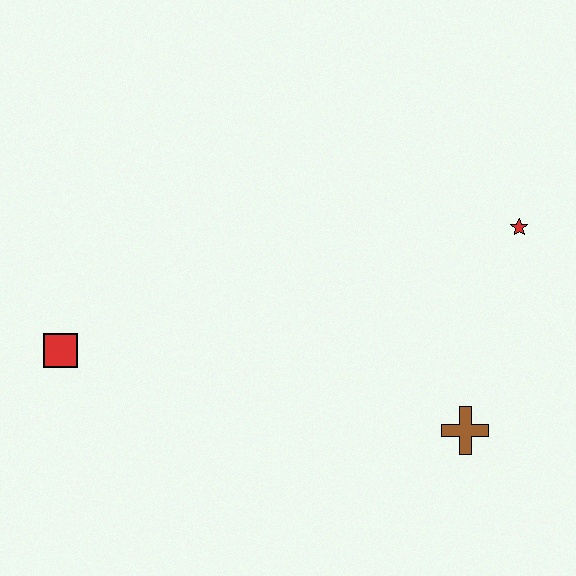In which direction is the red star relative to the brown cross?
The red star is above the brown cross.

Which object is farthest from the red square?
The red star is farthest from the red square.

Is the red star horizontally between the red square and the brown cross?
No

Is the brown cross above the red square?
No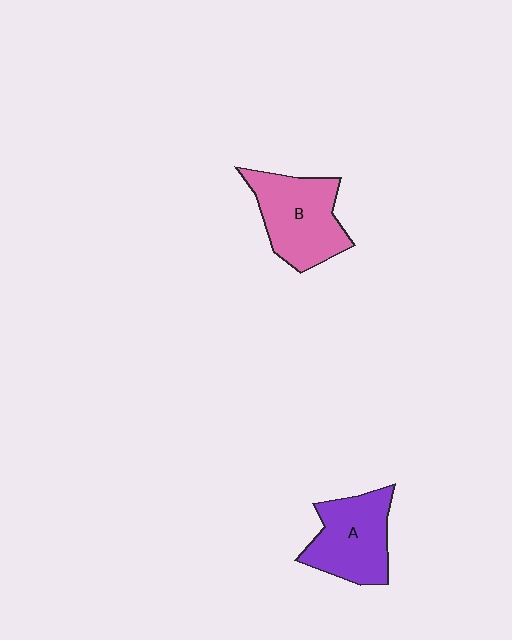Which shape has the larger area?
Shape B (pink).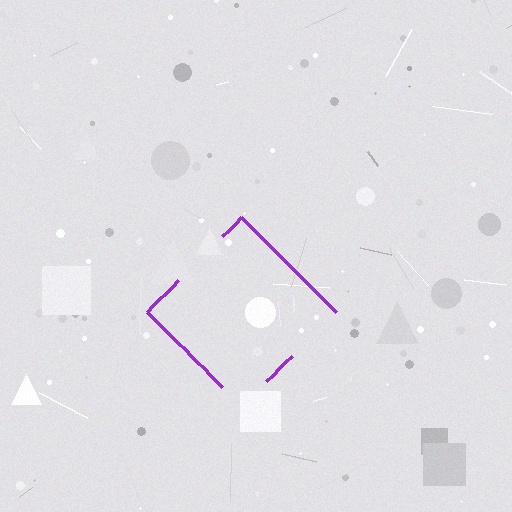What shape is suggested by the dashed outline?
The dashed outline suggests a diamond.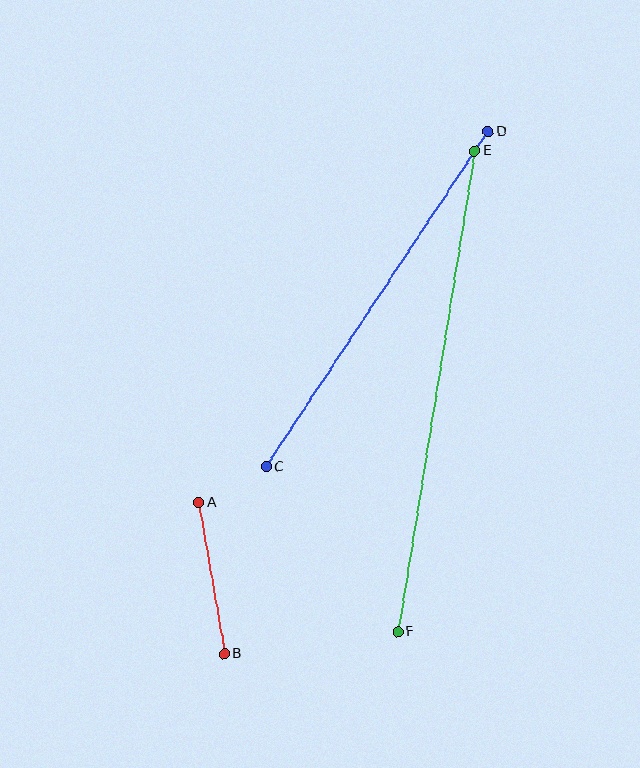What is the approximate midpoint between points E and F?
The midpoint is at approximately (436, 391) pixels.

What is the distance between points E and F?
The distance is approximately 487 pixels.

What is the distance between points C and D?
The distance is approximately 402 pixels.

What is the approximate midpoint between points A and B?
The midpoint is at approximately (212, 578) pixels.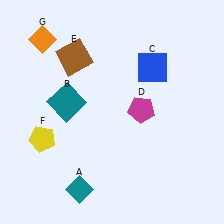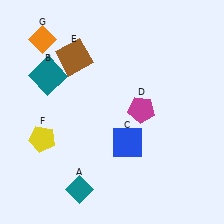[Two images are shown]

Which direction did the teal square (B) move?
The teal square (B) moved up.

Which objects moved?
The objects that moved are: the teal square (B), the blue square (C).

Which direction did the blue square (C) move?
The blue square (C) moved down.